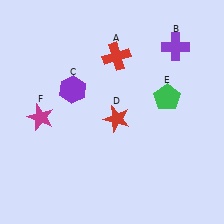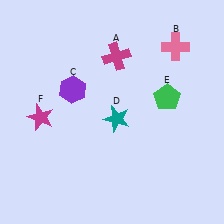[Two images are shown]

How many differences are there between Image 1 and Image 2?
There are 3 differences between the two images.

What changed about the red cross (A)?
In Image 1, A is red. In Image 2, it changed to magenta.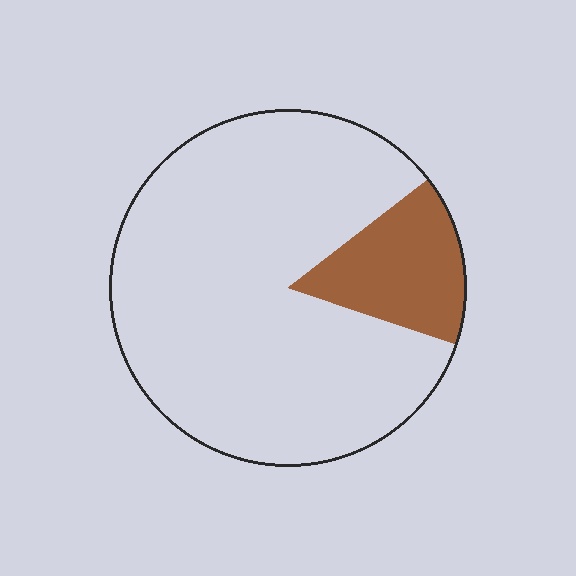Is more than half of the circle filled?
No.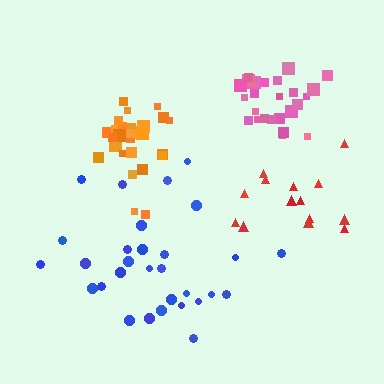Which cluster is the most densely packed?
Pink.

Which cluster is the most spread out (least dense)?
Red.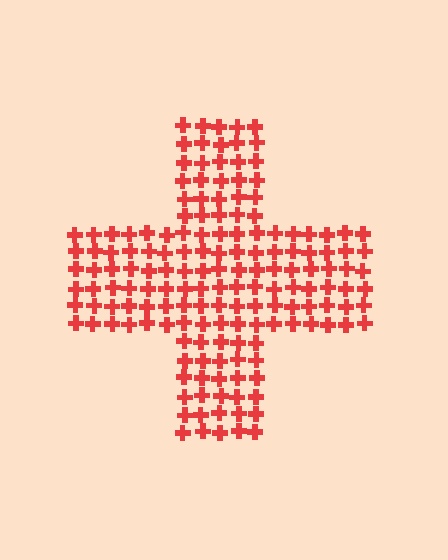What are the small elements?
The small elements are crosses.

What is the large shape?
The large shape is a cross.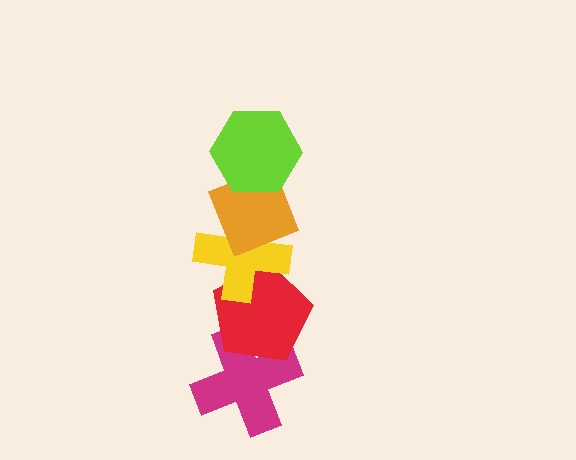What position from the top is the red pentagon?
The red pentagon is 4th from the top.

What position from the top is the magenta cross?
The magenta cross is 5th from the top.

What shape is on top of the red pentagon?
The yellow cross is on top of the red pentagon.